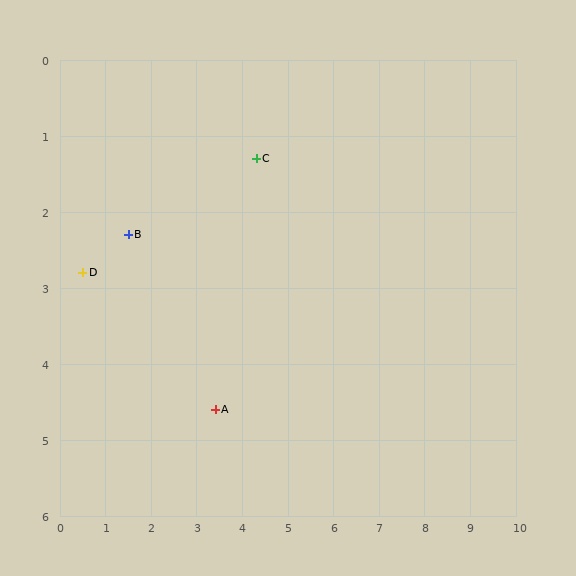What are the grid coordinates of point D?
Point D is at approximately (0.5, 2.8).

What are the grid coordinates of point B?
Point B is at approximately (1.5, 2.3).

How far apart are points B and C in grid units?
Points B and C are about 3.0 grid units apart.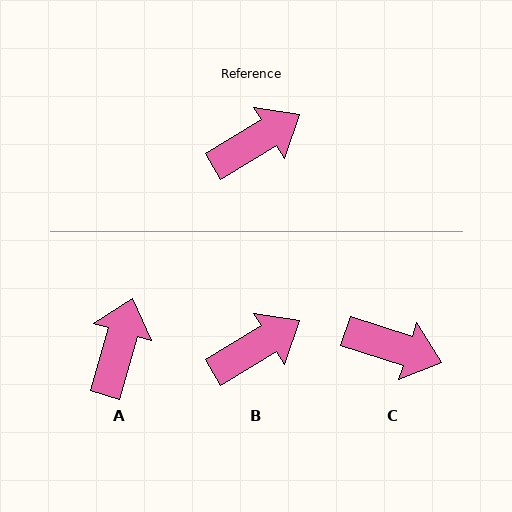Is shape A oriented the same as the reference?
No, it is off by about 43 degrees.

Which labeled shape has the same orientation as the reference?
B.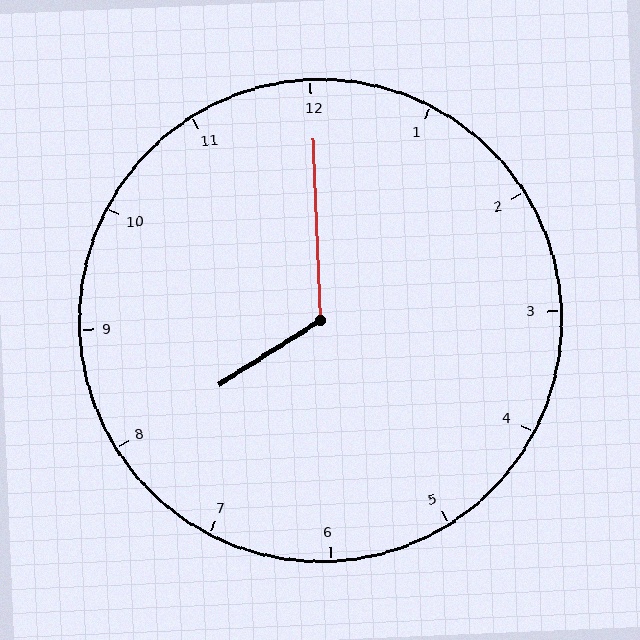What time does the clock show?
8:00.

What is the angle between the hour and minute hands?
Approximately 120 degrees.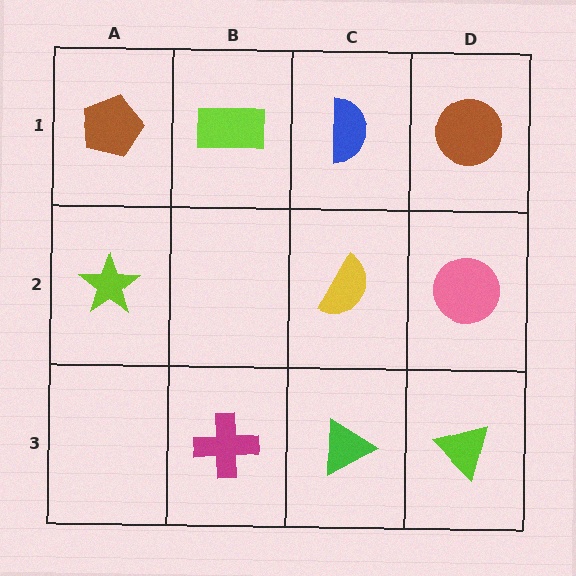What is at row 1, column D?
A brown circle.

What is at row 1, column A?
A brown pentagon.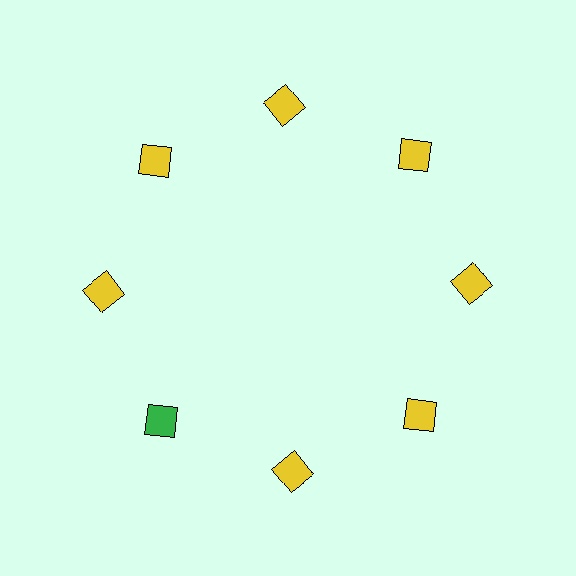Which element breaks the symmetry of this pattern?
The green square at roughly the 8 o'clock position breaks the symmetry. All other shapes are yellow squares.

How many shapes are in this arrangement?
There are 8 shapes arranged in a ring pattern.